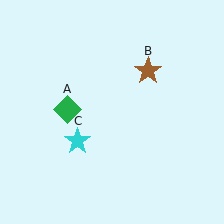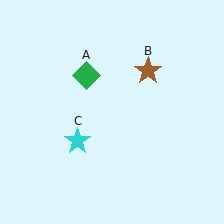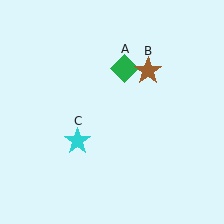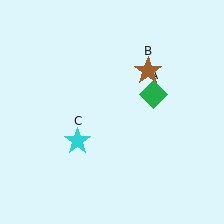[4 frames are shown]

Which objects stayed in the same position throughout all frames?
Brown star (object B) and cyan star (object C) remained stationary.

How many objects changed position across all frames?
1 object changed position: green diamond (object A).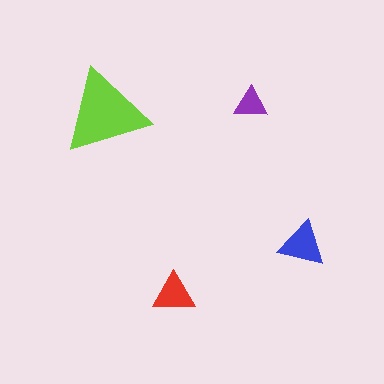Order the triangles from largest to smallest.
the lime one, the blue one, the red one, the purple one.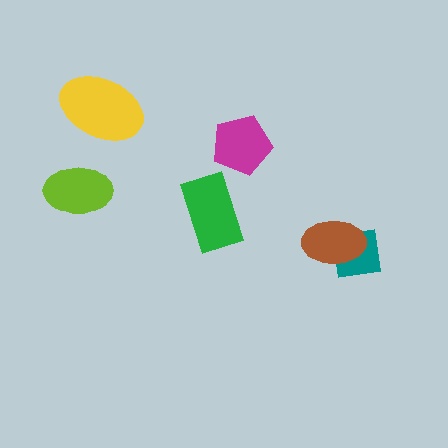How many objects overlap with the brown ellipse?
1 object overlaps with the brown ellipse.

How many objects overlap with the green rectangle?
0 objects overlap with the green rectangle.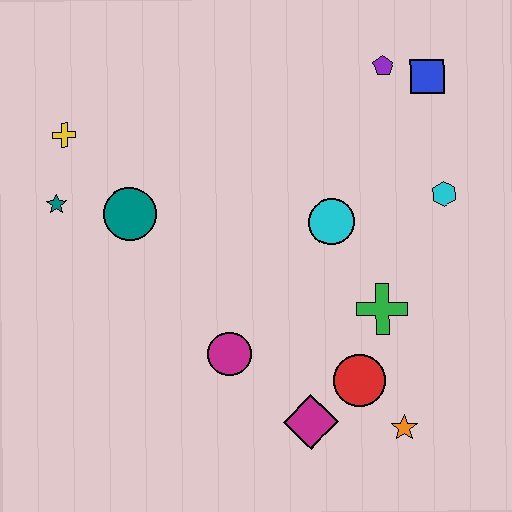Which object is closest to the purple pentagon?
The blue square is closest to the purple pentagon.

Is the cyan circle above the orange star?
Yes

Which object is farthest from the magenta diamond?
The yellow cross is farthest from the magenta diamond.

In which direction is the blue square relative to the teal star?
The blue square is to the right of the teal star.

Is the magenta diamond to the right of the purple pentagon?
No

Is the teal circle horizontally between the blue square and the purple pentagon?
No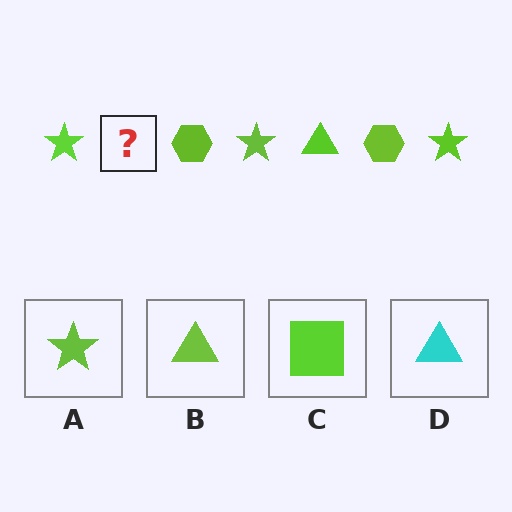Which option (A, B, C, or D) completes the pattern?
B.